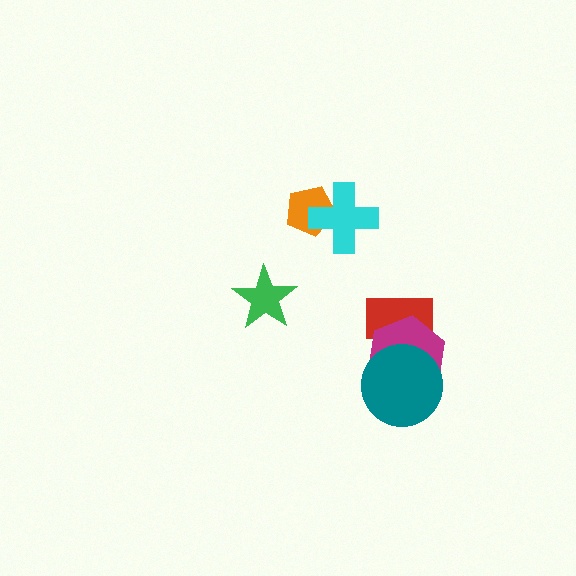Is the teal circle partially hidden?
No, no other shape covers it.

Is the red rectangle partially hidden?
Yes, it is partially covered by another shape.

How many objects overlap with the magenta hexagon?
2 objects overlap with the magenta hexagon.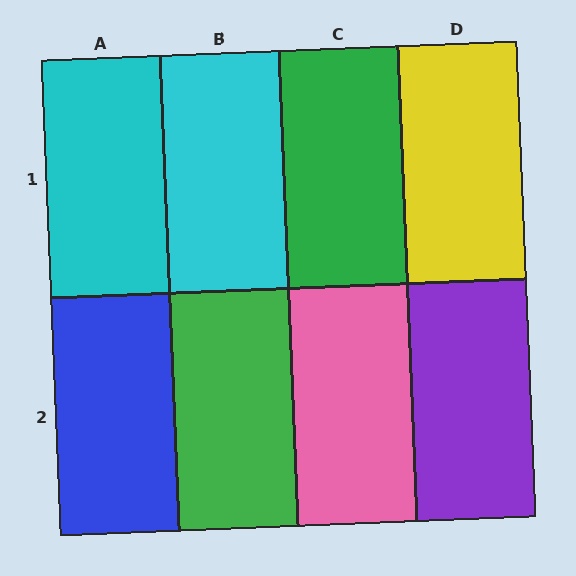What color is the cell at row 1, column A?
Cyan.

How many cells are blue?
1 cell is blue.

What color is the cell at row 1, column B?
Cyan.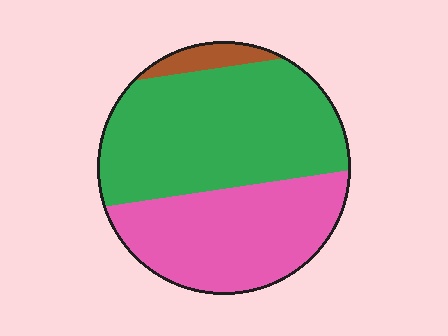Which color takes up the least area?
Brown, at roughly 5%.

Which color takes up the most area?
Green, at roughly 55%.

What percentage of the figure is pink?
Pink covers 40% of the figure.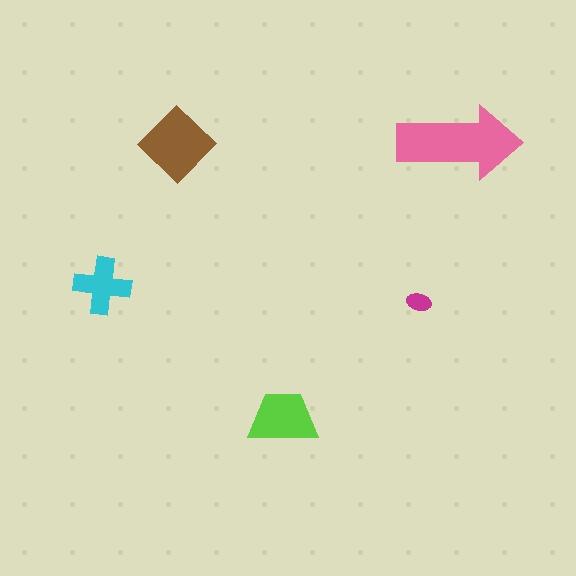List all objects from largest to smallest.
The pink arrow, the brown diamond, the lime trapezoid, the cyan cross, the magenta ellipse.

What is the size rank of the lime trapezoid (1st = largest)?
3rd.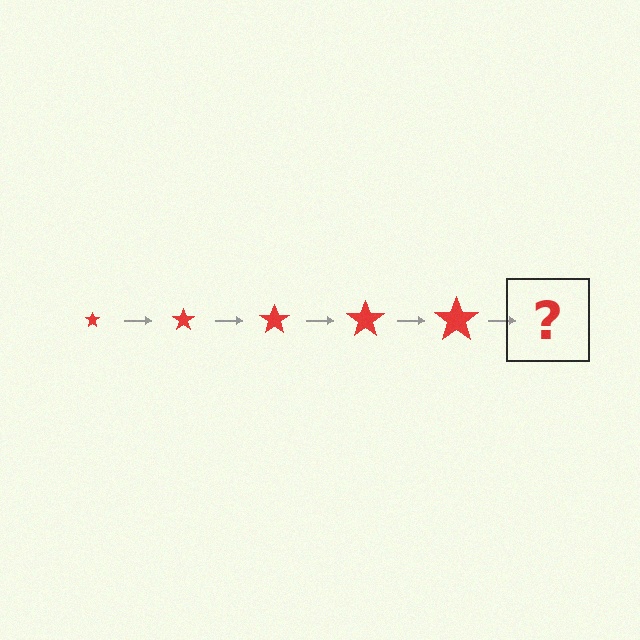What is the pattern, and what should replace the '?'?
The pattern is that the star gets progressively larger each step. The '?' should be a red star, larger than the previous one.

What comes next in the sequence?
The next element should be a red star, larger than the previous one.